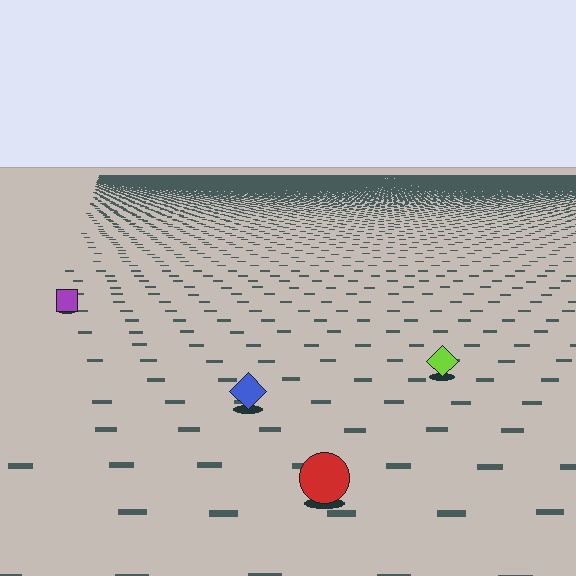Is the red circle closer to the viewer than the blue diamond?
Yes. The red circle is closer — you can tell from the texture gradient: the ground texture is coarser near it.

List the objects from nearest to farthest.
From nearest to farthest: the red circle, the blue diamond, the lime diamond, the purple square.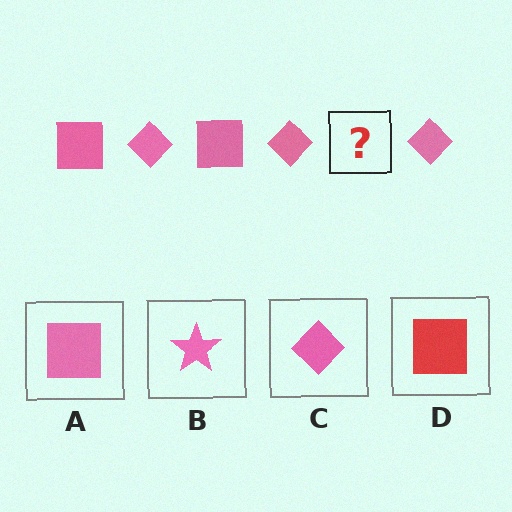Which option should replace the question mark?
Option A.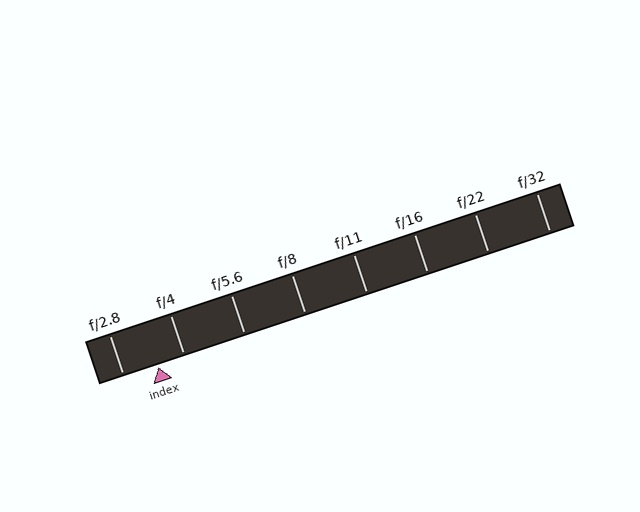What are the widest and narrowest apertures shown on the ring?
The widest aperture shown is f/2.8 and the narrowest is f/32.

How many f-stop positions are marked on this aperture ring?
There are 8 f-stop positions marked.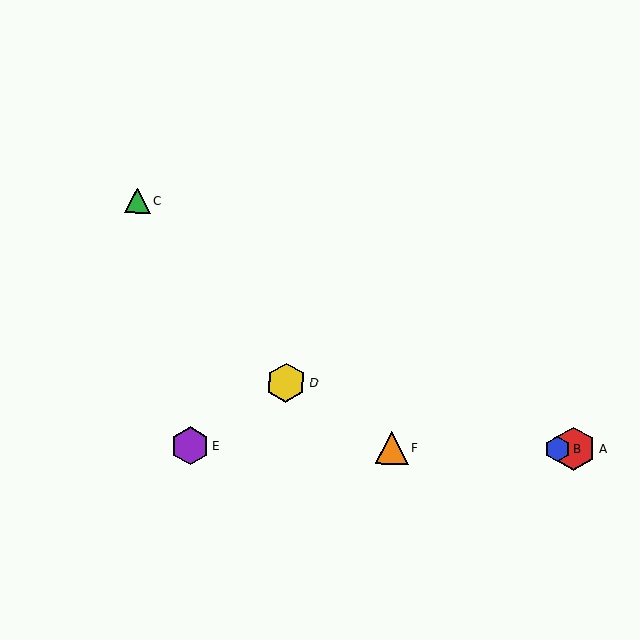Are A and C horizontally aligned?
No, A is at y≈449 and C is at y≈200.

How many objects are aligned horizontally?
4 objects (A, B, E, F) are aligned horizontally.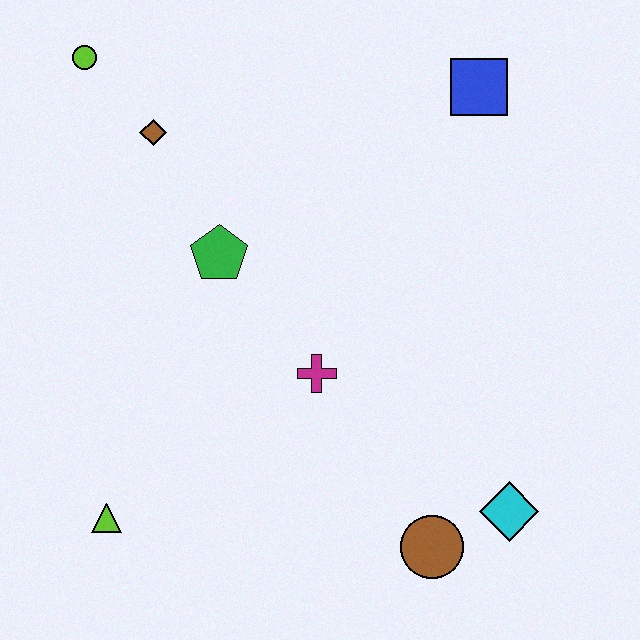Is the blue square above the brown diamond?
Yes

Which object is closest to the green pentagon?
The brown diamond is closest to the green pentagon.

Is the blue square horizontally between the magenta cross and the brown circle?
No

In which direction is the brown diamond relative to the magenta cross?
The brown diamond is above the magenta cross.